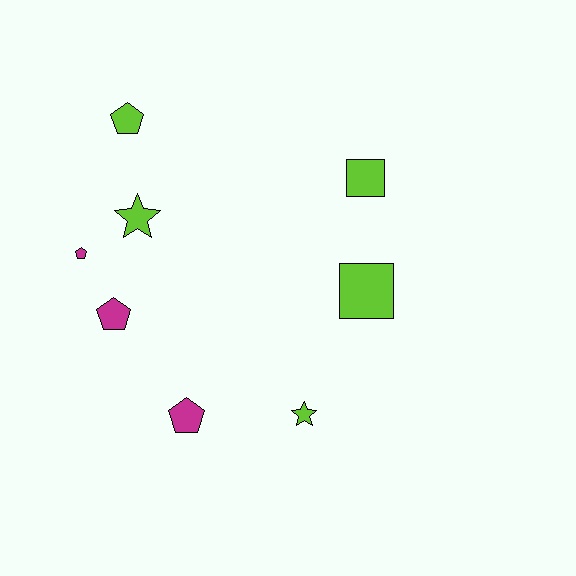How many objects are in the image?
There are 8 objects.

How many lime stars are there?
There are 2 lime stars.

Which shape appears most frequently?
Pentagon, with 4 objects.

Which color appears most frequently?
Lime, with 5 objects.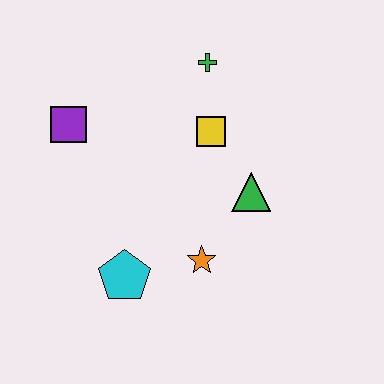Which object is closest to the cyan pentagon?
The orange star is closest to the cyan pentagon.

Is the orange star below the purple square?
Yes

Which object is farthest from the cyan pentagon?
The green cross is farthest from the cyan pentagon.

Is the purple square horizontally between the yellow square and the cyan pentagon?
No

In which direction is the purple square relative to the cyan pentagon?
The purple square is above the cyan pentagon.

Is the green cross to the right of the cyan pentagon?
Yes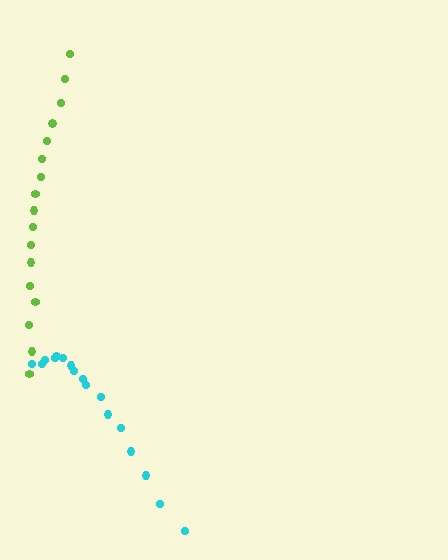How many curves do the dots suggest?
There are 2 distinct paths.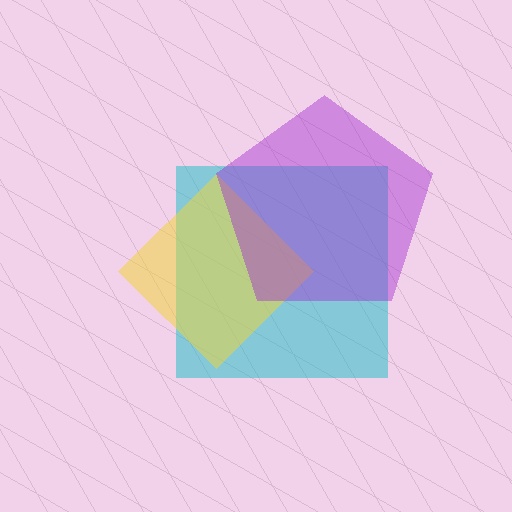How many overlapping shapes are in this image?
There are 3 overlapping shapes in the image.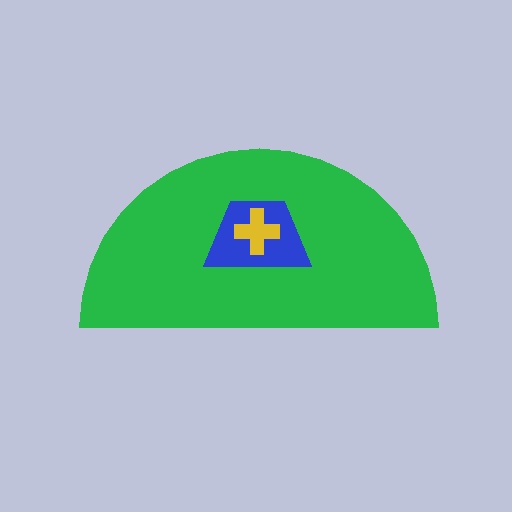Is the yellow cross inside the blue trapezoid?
Yes.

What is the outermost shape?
The green semicircle.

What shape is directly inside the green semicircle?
The blue trapezoid.